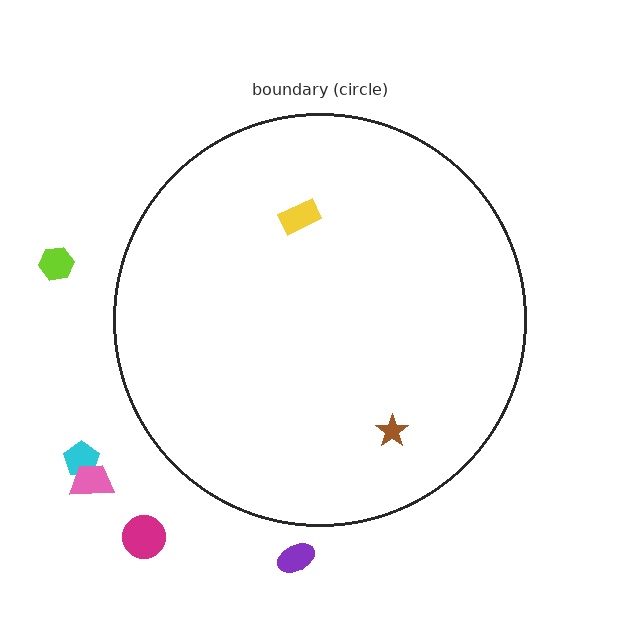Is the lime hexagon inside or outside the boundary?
Outside.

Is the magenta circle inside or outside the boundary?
Outside.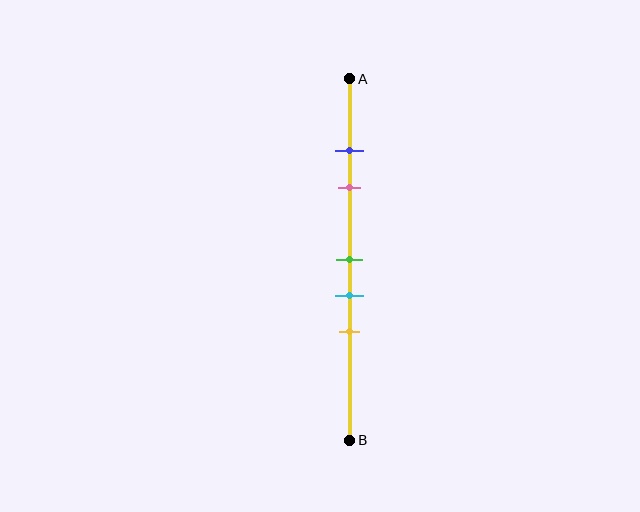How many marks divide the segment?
There are 5 marks dividing the segment.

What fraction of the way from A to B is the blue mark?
The blue mark is approximately 20% (0.2) of the way from A to B.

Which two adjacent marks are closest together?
The blue and pink marks are the closest adjacent pair.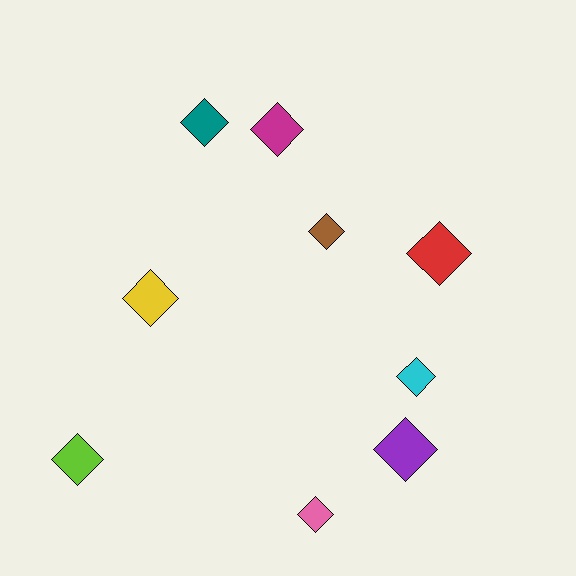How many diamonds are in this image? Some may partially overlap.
There are 9 diamonds.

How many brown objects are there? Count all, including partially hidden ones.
There is 1 brown object.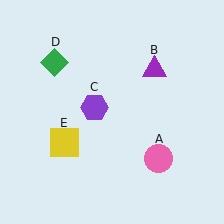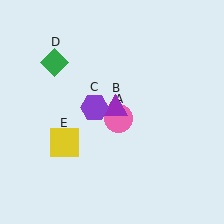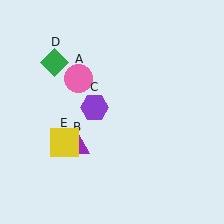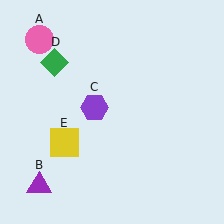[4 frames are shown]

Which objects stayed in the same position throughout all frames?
Purple hexagon (object C) and green diamond (object D) and yellow square (object E) remained stationary.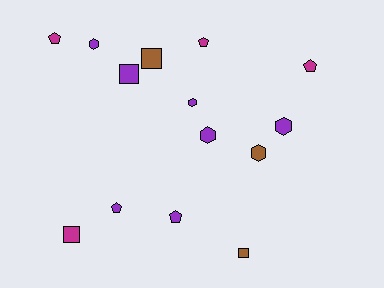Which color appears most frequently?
Purple, with 7 objects.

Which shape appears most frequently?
Hexagon, with 5 objects.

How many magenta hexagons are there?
There are no magenta hexagons.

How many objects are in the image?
There are 14 objects.